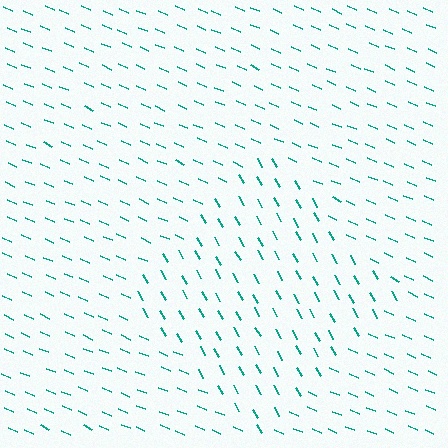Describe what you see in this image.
The image is filled with small teal line segments. A diamond region in the image has lines oriented differently from the surrounding lines, creating a visible texture boundary.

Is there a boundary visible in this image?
Yes, there is a texture boundary formed by a change in line orientation.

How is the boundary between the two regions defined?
The boundary is defined purely by a change in line orientation (approximately 37 degrees difference). All lines are the same color and thickness.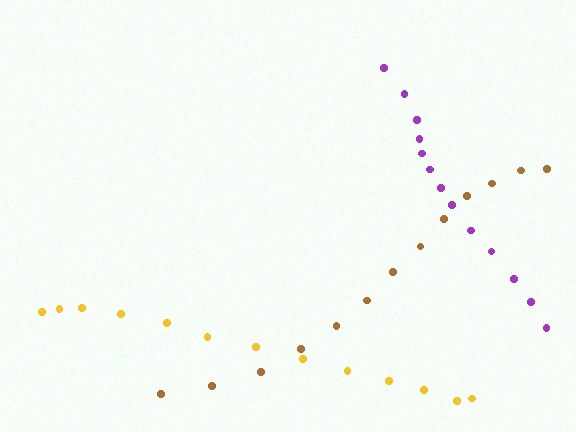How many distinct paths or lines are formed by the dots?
There are 3 distinct paths.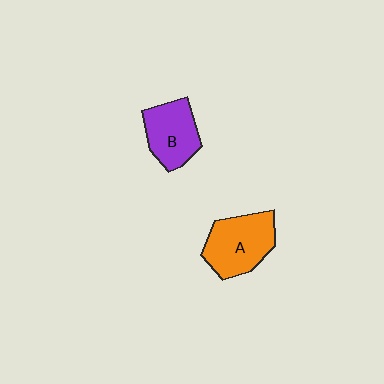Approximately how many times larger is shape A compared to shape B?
Approximately 1.2 times.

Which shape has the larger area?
Shape A (orange).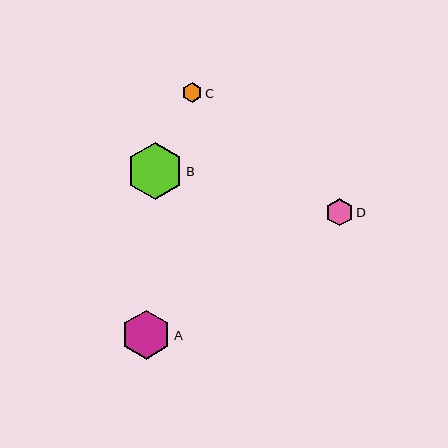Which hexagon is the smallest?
Hexagon C is the smallest with a size of approximately 20 pixels.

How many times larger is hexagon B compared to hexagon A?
Hexagon B is approximately 1.2 times the size of hexagon A.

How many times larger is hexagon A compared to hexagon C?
Hexagon A is approximately 2.4 times the size of hexagon C.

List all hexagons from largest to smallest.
From largest to smallest: B, A, D, C.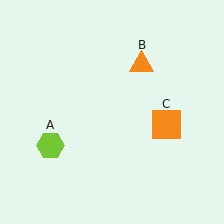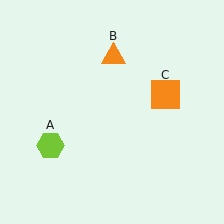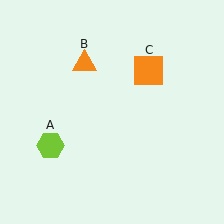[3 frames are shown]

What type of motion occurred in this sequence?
The orange triangle (object B), orange square (object C) rotated counterclockwise around the center of the scene.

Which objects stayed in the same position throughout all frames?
Lime hexagon (object A) remained stationary.